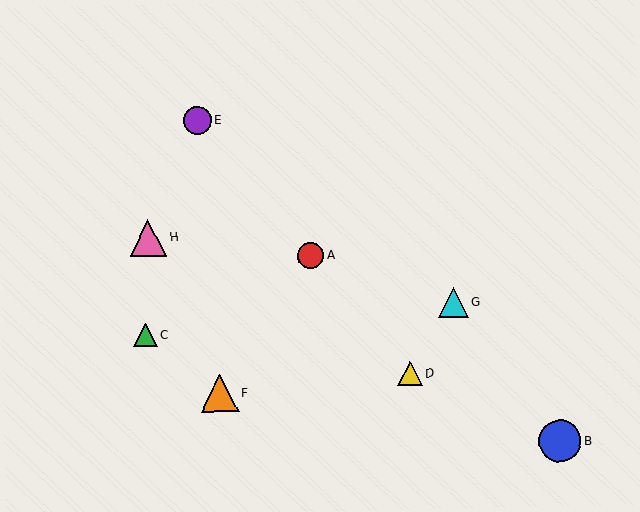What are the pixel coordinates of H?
Object H is at (148, 238).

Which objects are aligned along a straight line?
Objects A, D, E are aligned along a straight line.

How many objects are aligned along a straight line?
3 objects (A, D, E) are aligned along a straight line.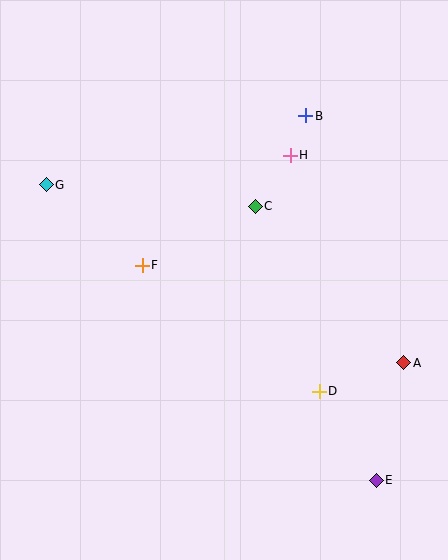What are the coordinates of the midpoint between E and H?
The midpoint between E and H is at (333, 318).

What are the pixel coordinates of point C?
Point C is at (255, 206).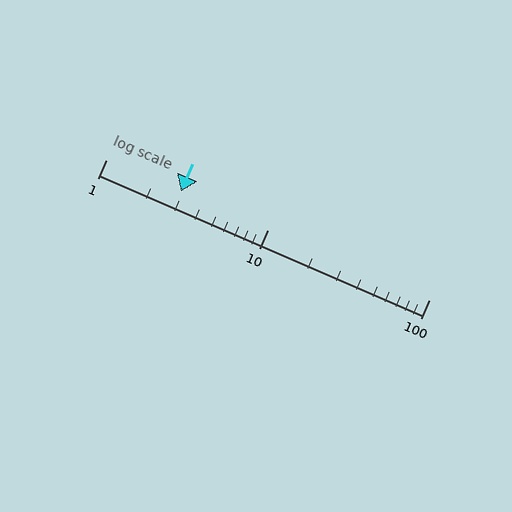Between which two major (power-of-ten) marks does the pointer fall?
The pointer is between 1 and 10.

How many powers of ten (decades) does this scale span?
The scale spans 2 decades, from 1 to 100.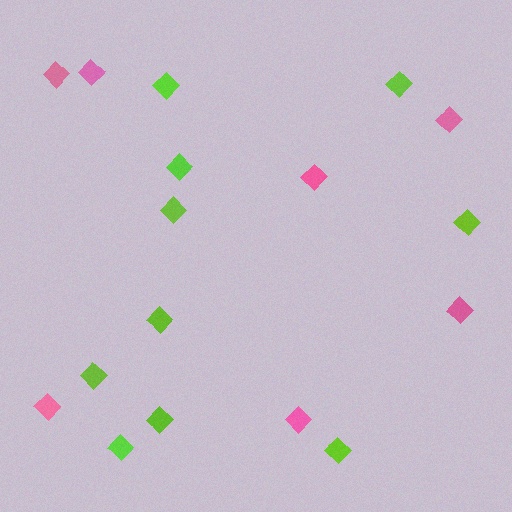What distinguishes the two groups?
There are 2 groups: one group of pink diamonds (7) and one group of lime diamonds (10).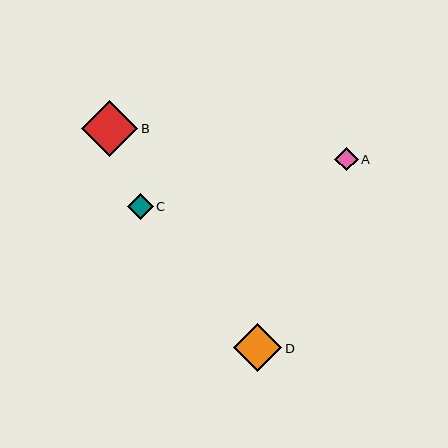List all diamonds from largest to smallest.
From largest to smallest: B, D, C, A.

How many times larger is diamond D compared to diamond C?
Diamond D is approximately 1.9 times the size of diamond C.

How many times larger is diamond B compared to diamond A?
Diamond B is approximately 2.4 times the size of diamond A.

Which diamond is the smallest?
Diamond A is the smallest with a size of approximately 24 pixels.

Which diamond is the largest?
Diamond B is the largest with a size of approximately 56 pixels.